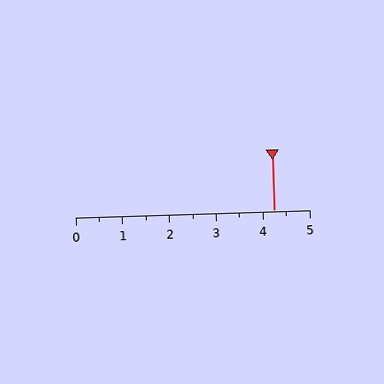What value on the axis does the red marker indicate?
The marker indicates approximately 4.2.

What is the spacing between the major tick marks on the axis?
The major ticks are spaced 1 apart.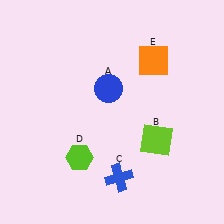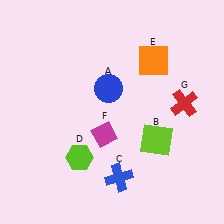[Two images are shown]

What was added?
A magenta diamond (F), a red cross (G) were added in Image 2.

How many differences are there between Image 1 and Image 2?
There are 2 differences between the two images.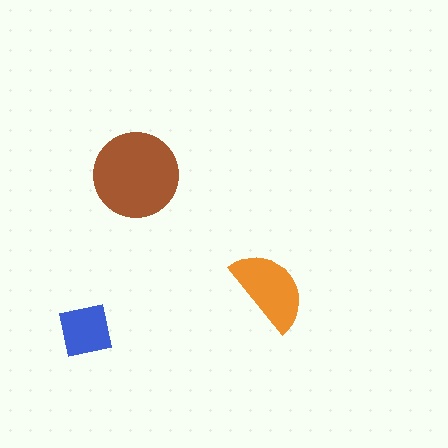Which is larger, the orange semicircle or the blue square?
The orange semicircle.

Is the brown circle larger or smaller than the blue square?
Larger.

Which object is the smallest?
The blue square.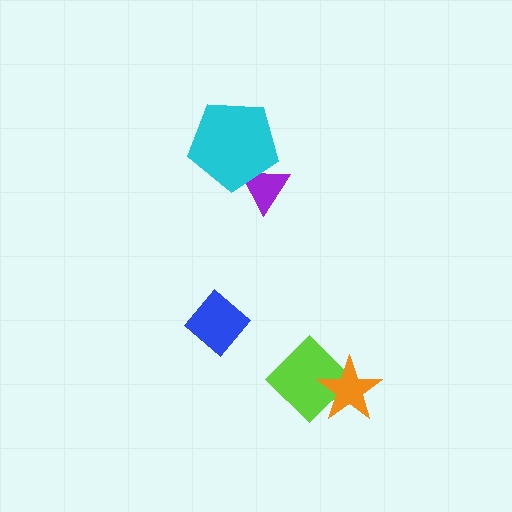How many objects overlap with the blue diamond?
0 objects overlap with the blue diamond.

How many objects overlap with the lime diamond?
1 object overlaps with the lime diamond.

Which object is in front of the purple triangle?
The cyan pentagon is in front of the purple triangle.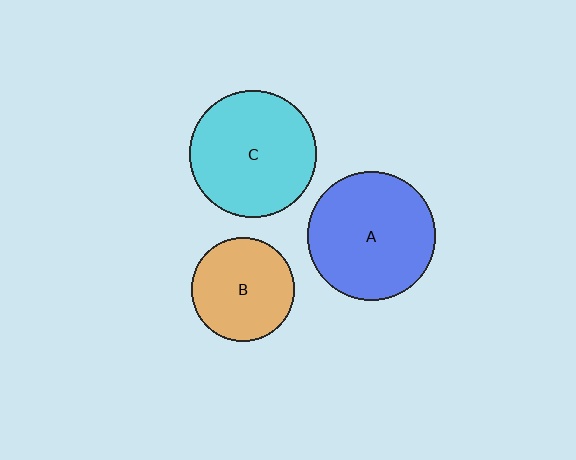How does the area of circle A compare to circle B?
Approximately 1.5 times.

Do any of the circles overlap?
No, none of the circles overlap.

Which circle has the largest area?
Circle A (blue).